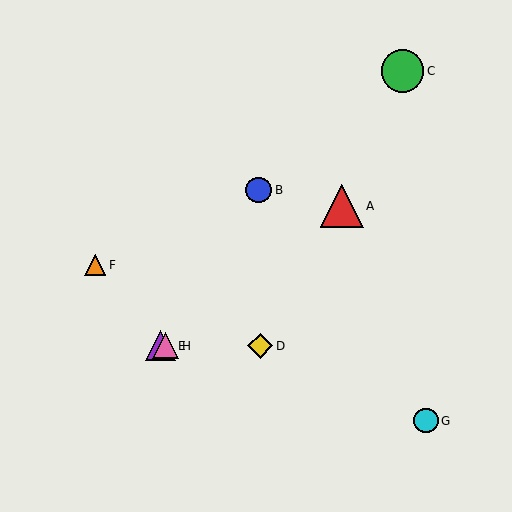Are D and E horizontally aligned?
Yes, both are at y≈346.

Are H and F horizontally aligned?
No, H is at y≈346 and F is at y≈265.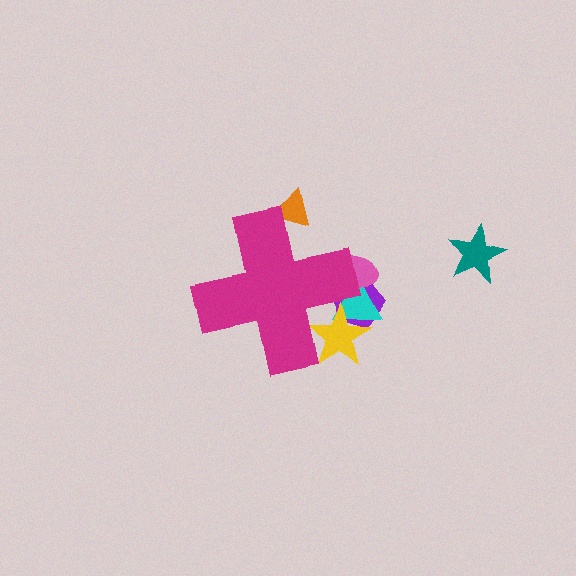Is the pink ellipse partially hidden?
Yes, the pink ellipse is partially hidden behind the magenta cross.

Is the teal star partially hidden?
No, the teal star is fully visible.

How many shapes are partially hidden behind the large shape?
5 shapes are partially hidden.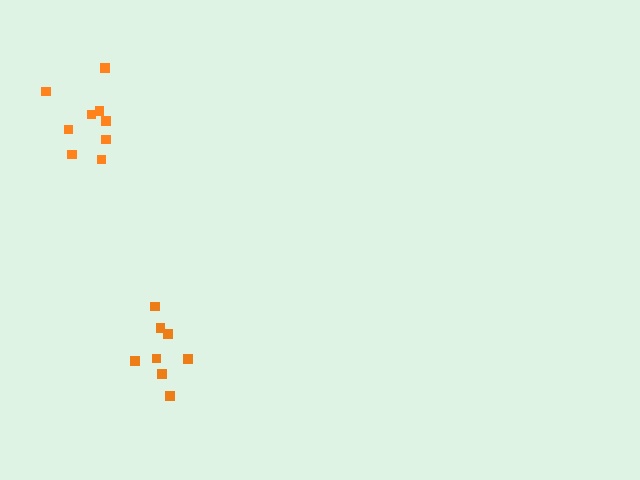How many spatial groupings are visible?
There are 2 spatial groupings.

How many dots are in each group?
Group 1: 9 dots, Group 2: 8 dots (17 total).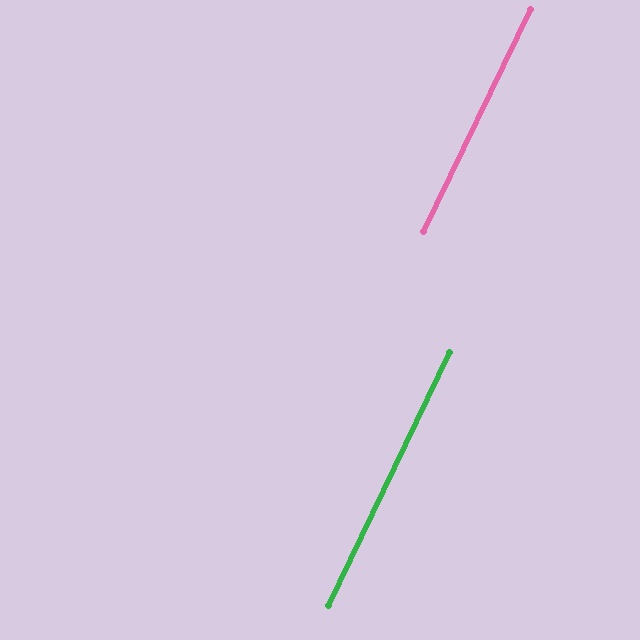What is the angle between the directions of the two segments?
Approximately 0 degrees.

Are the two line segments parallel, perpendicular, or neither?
Parallel — their directions differ by only 0.0°.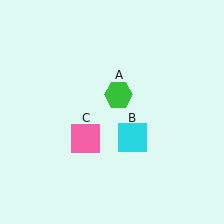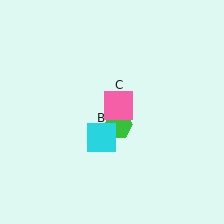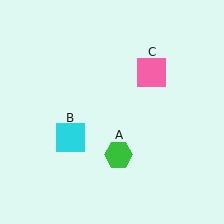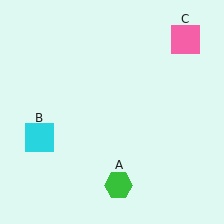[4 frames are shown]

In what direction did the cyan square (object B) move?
The cyan square (object B) moved left.